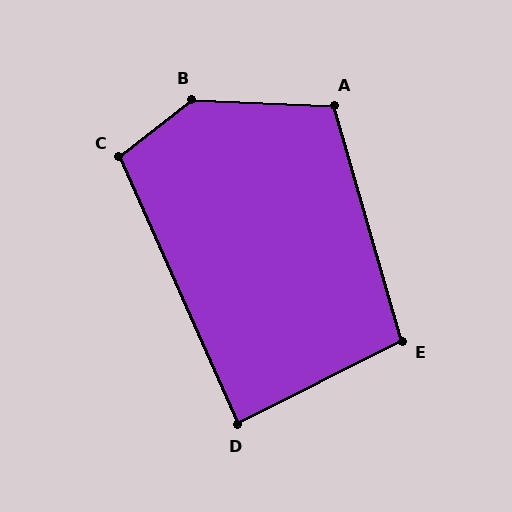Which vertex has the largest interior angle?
B, at approximately 139 degrees.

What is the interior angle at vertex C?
Approximately 104 degrees (obtuse).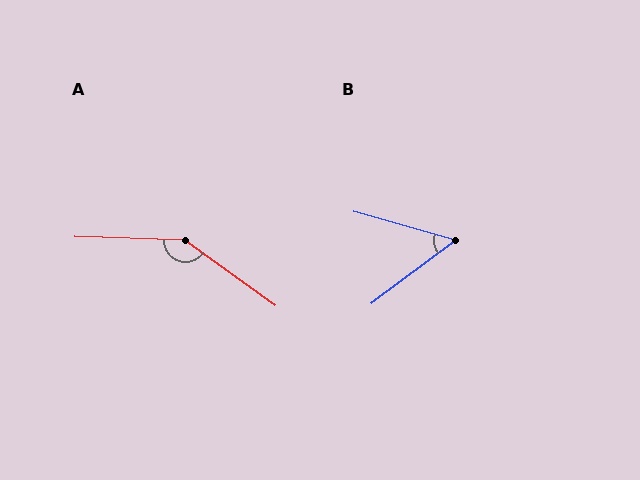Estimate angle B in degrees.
Approximately 53 degrees.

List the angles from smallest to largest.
B (53°), A (146°).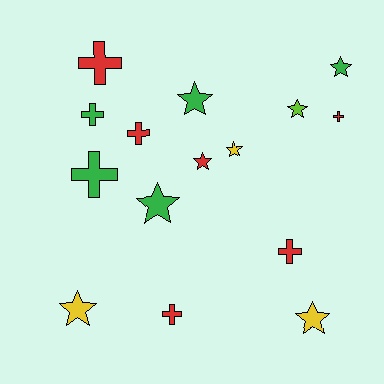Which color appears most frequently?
Red, with 6 objects.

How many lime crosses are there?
There are no lime crosses.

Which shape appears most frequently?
Star, with 8 objects.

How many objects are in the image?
There are 15 objects.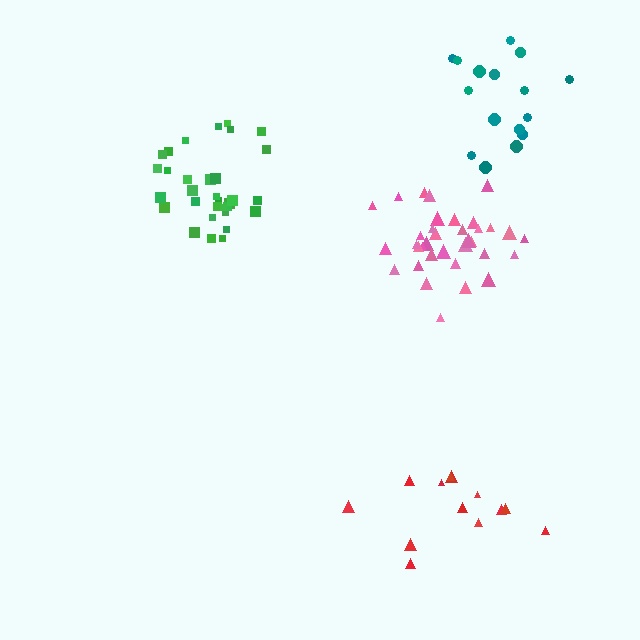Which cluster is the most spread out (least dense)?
Red.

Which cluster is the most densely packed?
Green.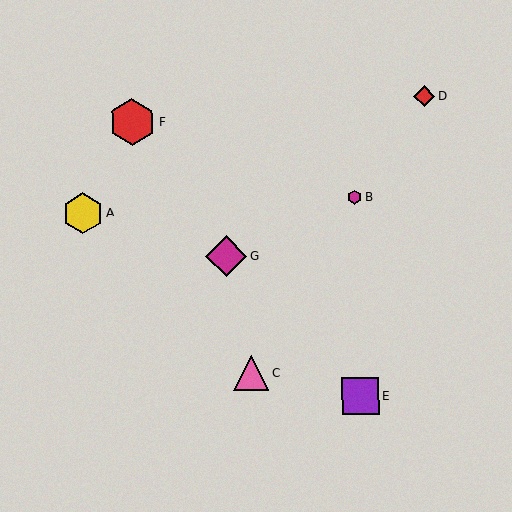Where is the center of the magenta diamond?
The center of the magenta diamond is at (226, 256).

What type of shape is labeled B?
Shape B is a magenta hexagon.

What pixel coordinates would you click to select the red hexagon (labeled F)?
Click at (132, 123) to select the red hexagon F.